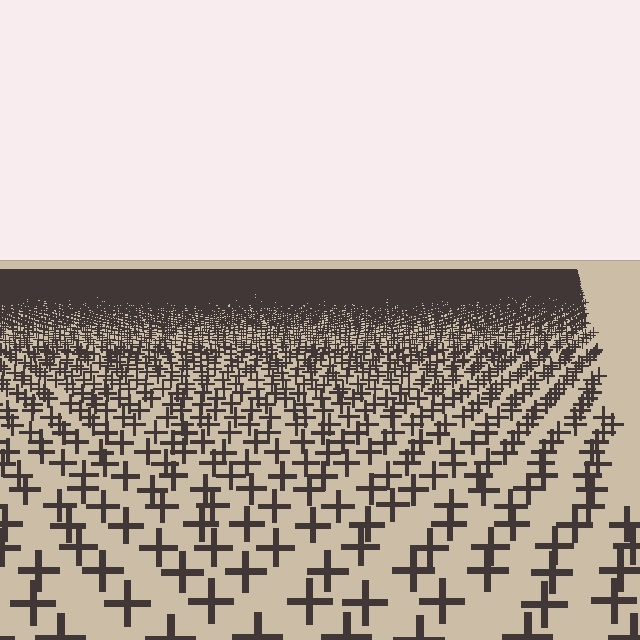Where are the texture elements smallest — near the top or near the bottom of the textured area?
Near the top.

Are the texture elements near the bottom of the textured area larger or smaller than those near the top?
Larger. Near the bottom, elements are closer to the viewer and appear at a bigger on-screen size.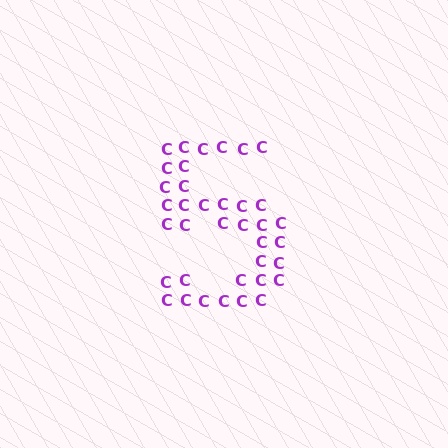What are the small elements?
The small elements are letter C's.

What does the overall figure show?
The overall figure shows the digit 5.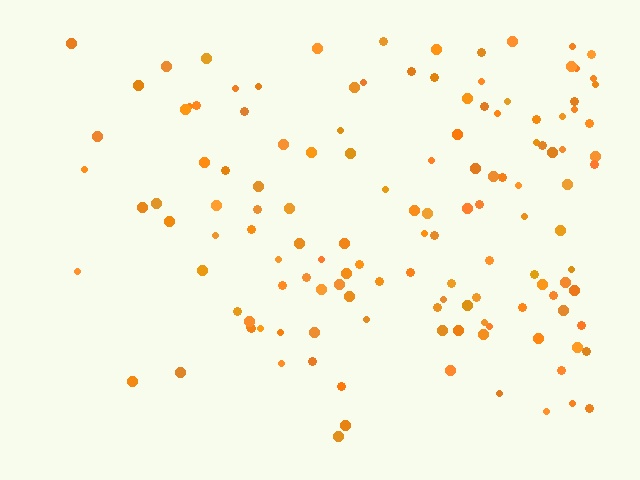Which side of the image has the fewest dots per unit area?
The left.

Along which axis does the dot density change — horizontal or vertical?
Horizontal.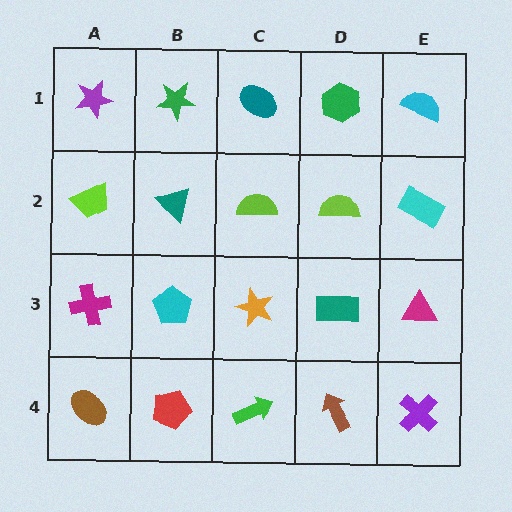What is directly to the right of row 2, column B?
A lime semicircle.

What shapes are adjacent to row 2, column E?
A cyan semicircle (row 1, column E), a magenta triangle (row 3, column E), a lime semicircle (row 2, column D).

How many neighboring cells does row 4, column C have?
3.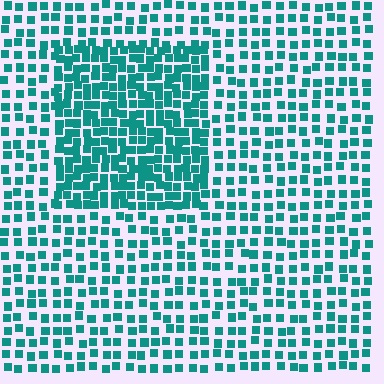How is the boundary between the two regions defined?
The boundary is defined by a change in element density (approximately 1.9x ratio). All elements are the same color, size, and shape.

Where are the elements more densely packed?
The elements are more densely packed inside the rectangle boundary.